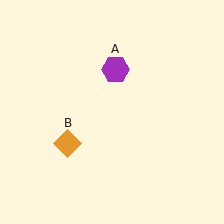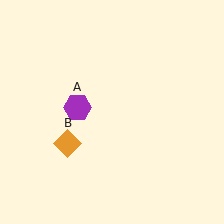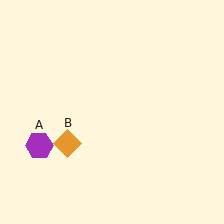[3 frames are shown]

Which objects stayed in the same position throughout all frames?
Orange diamond (object B) remained stationary.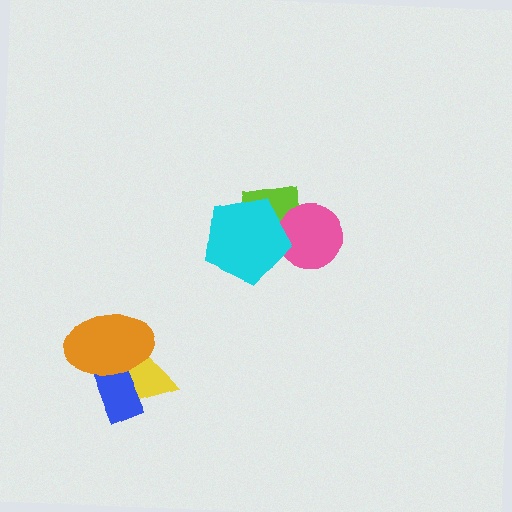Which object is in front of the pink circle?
The cyan pentagon is in front of the pink circle.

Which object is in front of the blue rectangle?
The orange ellipse is in front of the blue rectangle.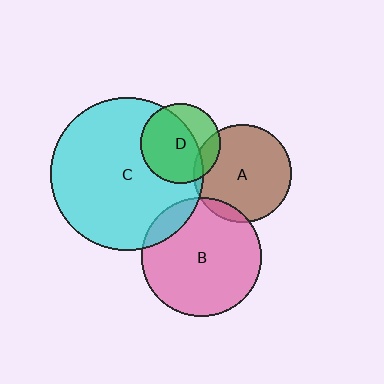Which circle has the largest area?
Circle C (cyan).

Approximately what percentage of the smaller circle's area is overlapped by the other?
Approximately 10%.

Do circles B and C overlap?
Yes.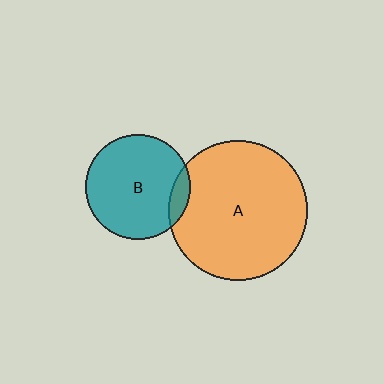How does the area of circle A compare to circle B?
Approximately 1.8 times.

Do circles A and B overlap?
Yes.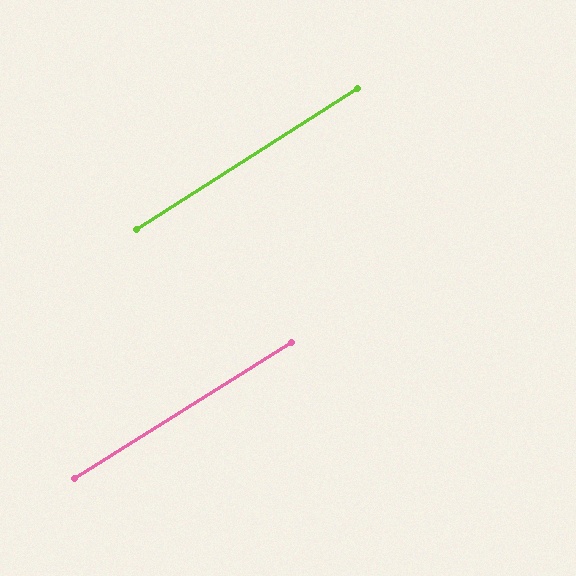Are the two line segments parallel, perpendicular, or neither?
Parallel — their directions differ by only 0.4°.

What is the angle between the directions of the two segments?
Approximately 0 degrees.